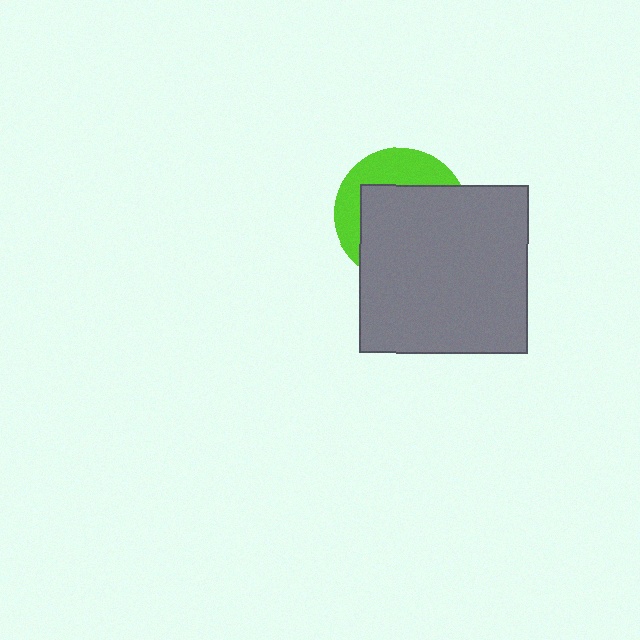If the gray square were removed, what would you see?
You would see the complete lime circle.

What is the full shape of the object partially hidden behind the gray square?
The partially hidden object is a lime circle.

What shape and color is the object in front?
The object in front is a gray square.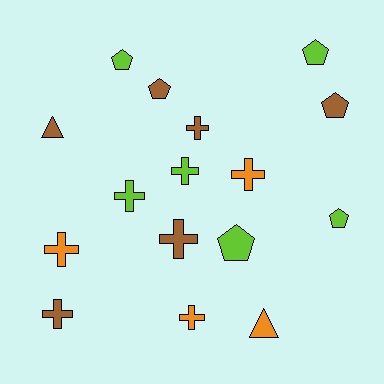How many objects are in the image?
There are 16 objects.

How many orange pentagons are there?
There are no orange pentagons.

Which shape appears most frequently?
Cross, with 8 objects.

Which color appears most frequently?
Brown, with 6 objects.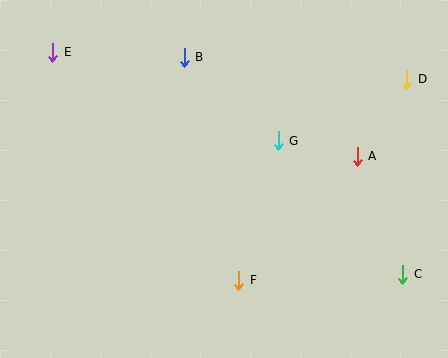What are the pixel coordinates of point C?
Point C is at (403, 274).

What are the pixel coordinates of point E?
Point E is at (53, 52).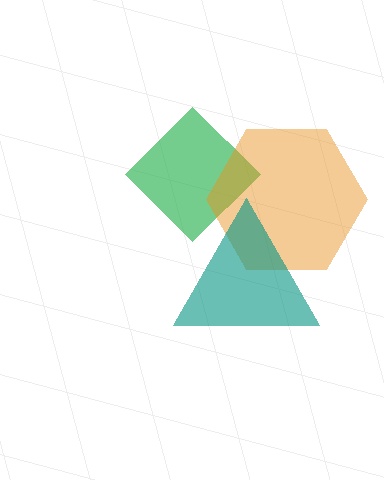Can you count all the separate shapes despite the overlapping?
Yes, there are 3 separate shapes.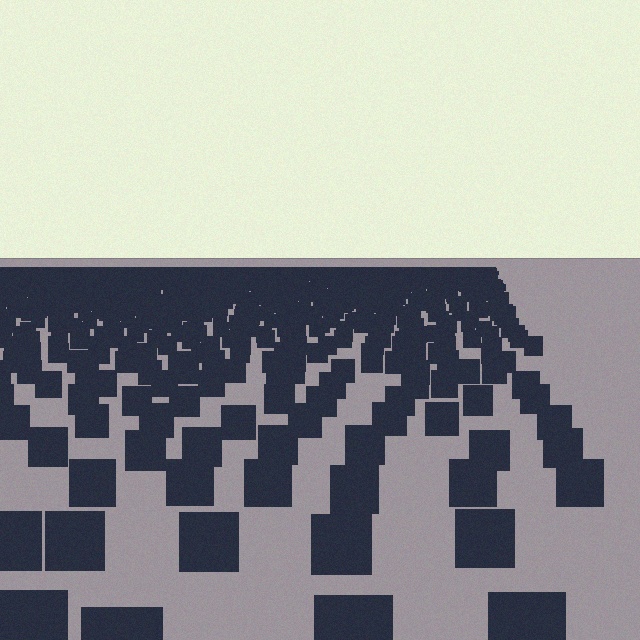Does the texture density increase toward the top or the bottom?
Density increases toward the top.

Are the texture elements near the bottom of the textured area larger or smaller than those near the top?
Larger. Near the bottom, elements are closer to the viewer and appear at a bigger on-screen size.